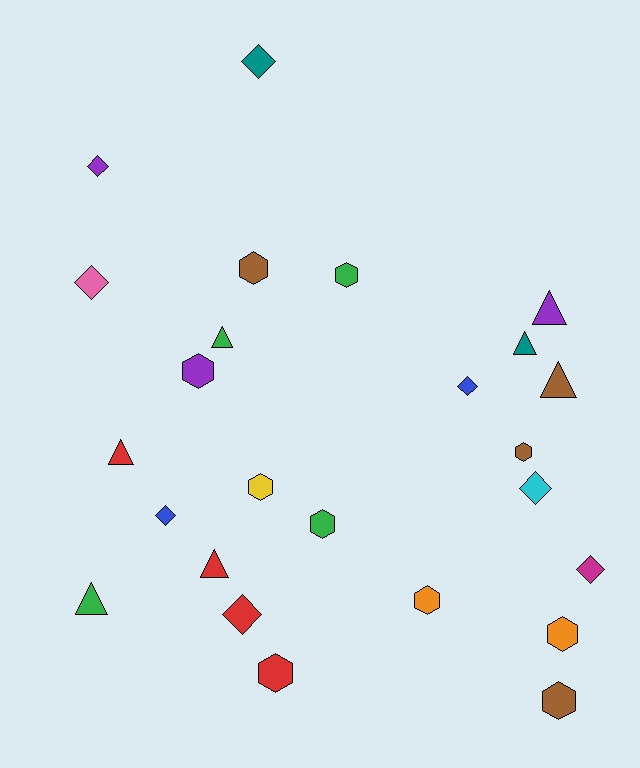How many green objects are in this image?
There are 4 green objects.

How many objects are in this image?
There are 25 objects.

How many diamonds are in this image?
There are 8 diamonds.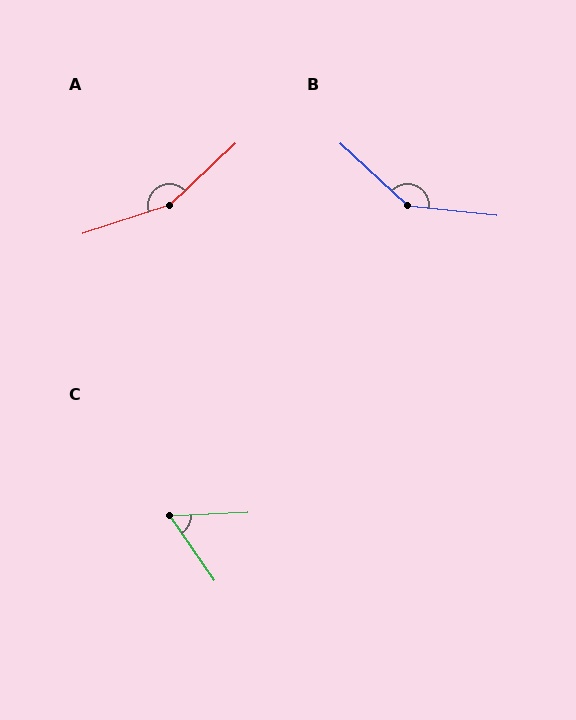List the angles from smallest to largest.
C (58°), B (143°), A (155°).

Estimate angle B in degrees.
Approximately 143 degrees.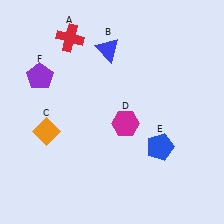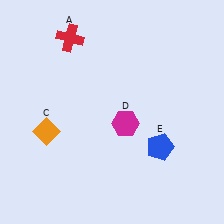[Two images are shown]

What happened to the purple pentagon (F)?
The purple pentagon (F) was removed in Image 2. It was in the top-left area of Image 1.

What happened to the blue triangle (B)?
The blue triangle (B) was removed in Image 2. It was in the top-left area of Image 1.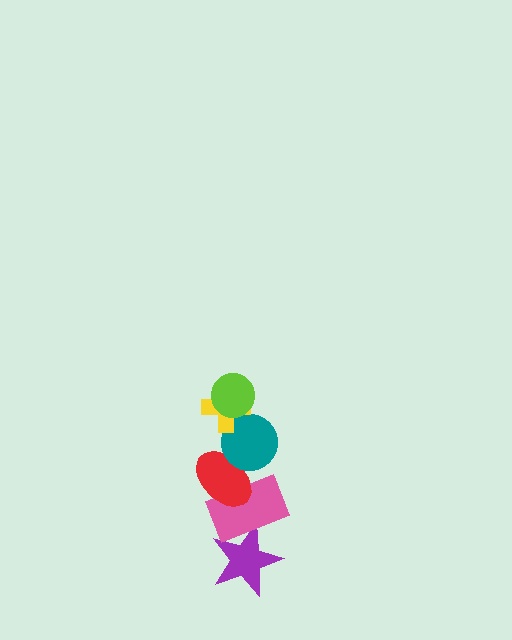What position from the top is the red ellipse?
The red ellipse is 4th from the top.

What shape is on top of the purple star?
The pink rectangle is on top of the purple star.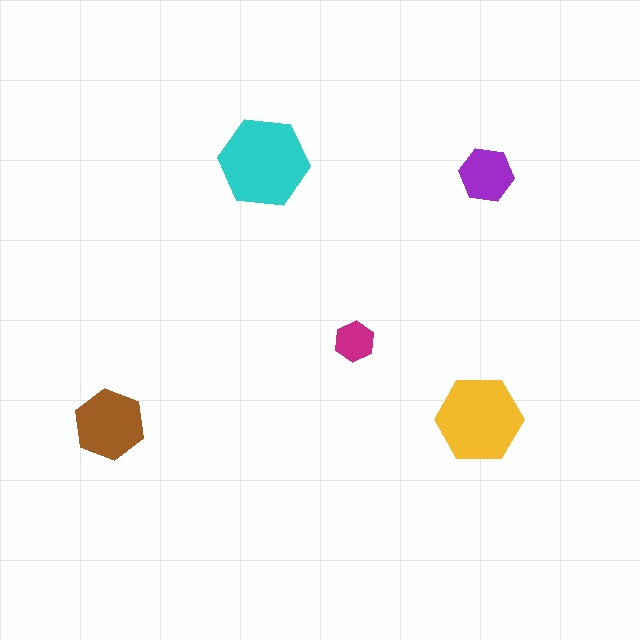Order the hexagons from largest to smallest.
the cyan one, the yellow one, the brown one, the purple one, the magenta one.